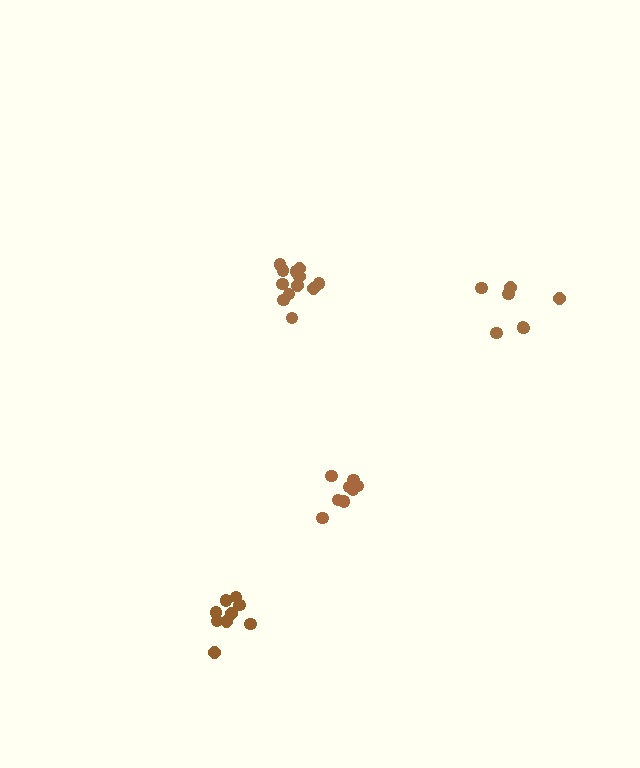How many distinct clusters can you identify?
There are 4 distinct clusters.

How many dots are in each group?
Group 1: 7 dots, Group 2: 9 dots, Group 3: 8 dots, Group 4: 12 dots (36 total).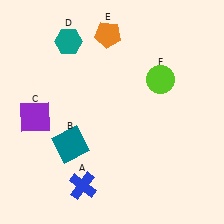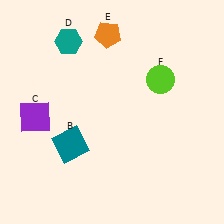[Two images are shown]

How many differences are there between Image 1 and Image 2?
There is 1 difference between the two images.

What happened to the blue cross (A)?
The blue cross (A) was removed in Image 2. It was in the bottom-left area of Image 1.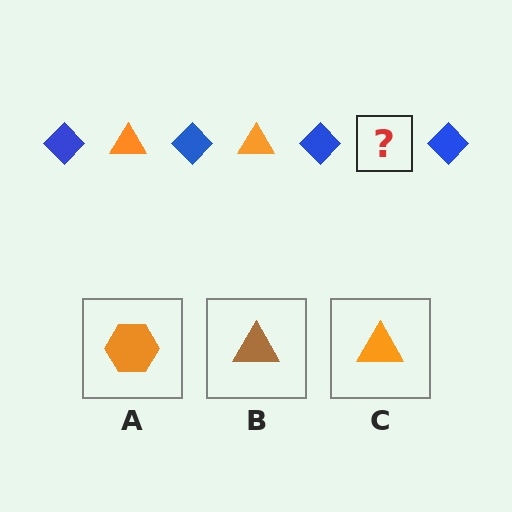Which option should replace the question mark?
Option C.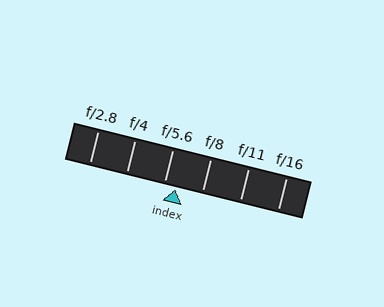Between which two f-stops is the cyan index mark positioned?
The index mark is between f/5.6 and f/8.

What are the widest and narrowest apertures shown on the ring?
The widest aperture shown is f/2.8 and the narrowest is f/16.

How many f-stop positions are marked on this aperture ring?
There are 6 f-stop positions marked.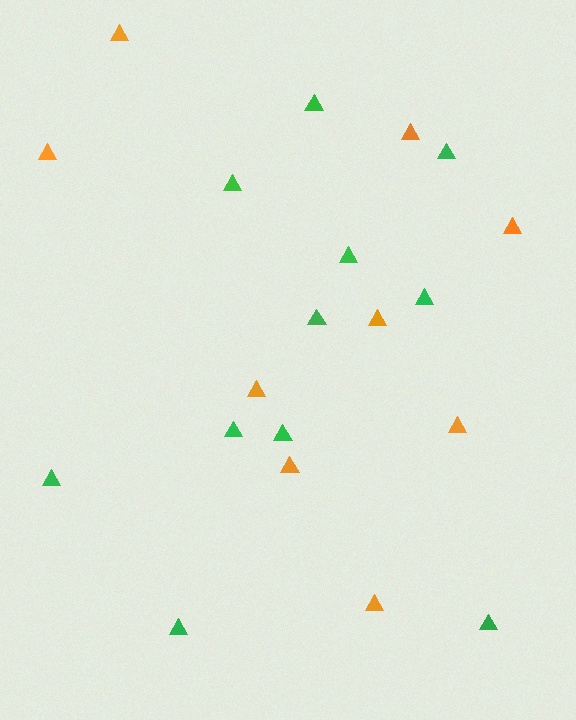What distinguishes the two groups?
There are 2 groups: one group of green triangles (11) and one group of orange triangles (9).